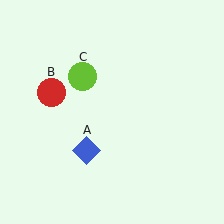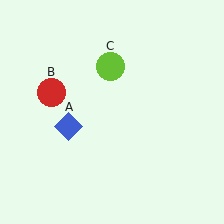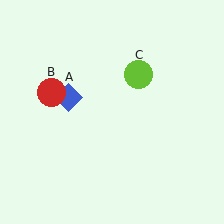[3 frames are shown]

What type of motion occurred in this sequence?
The blue diamond (object A), lime circle (object C) rotated clockwise around the center of the scene.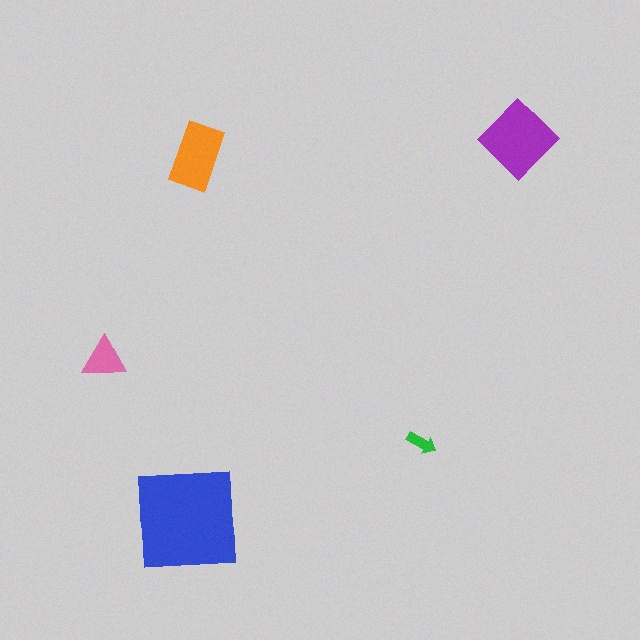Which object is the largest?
The blue square.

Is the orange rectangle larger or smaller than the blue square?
Smaller.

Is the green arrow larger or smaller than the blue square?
Smaller.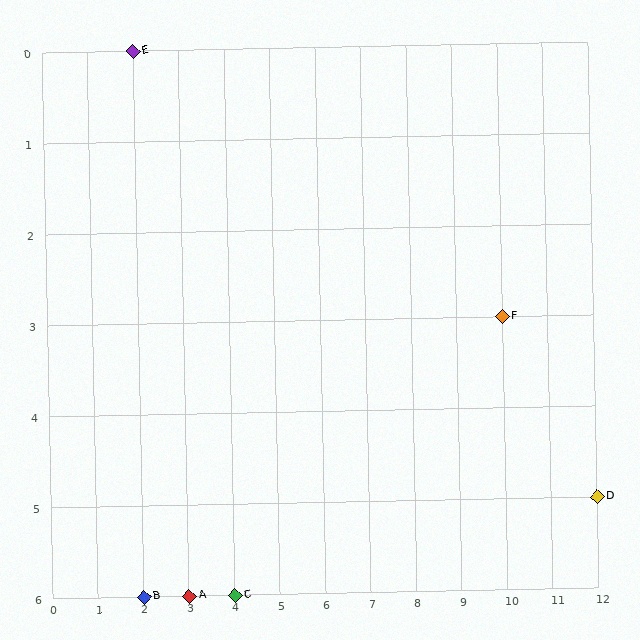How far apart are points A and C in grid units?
Points A and C are 1 column apart.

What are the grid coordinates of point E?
Point E is at grid coordinates (2, 0).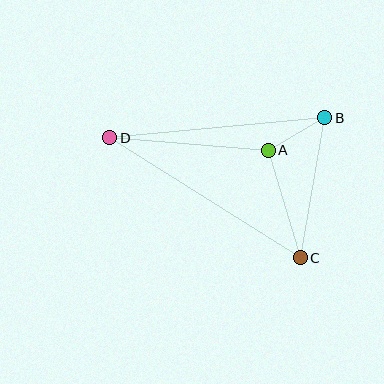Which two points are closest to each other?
Points A and B are closest to each other.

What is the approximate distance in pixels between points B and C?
The distance between B and C is approximately 142 pixels.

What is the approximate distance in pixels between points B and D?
The distance between B and D is approximately 216 pixels.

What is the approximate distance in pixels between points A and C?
The distance between A and C is approximately 112 pixels.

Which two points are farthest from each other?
Points C and D are farthest from each other.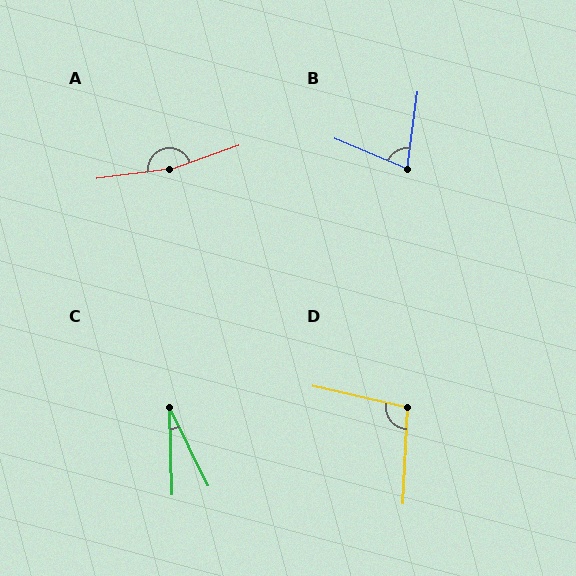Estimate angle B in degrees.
Approximately 75 degrees.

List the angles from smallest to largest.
C (25°), B (75°), D (100°), A (169°).